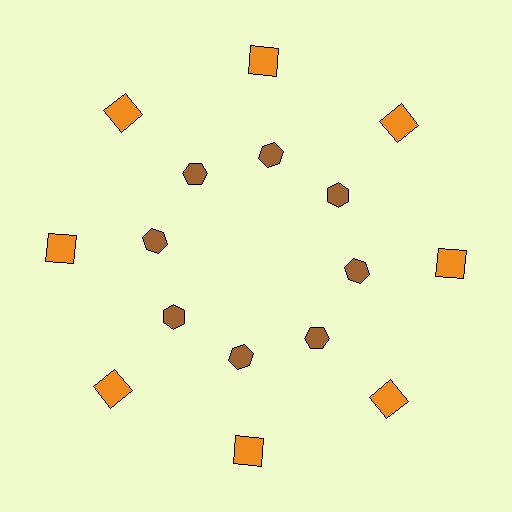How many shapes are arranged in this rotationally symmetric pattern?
There are 16 shapes, arranged in 8 groups of 2.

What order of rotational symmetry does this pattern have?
This pattern has 8-fold rotational symmetry.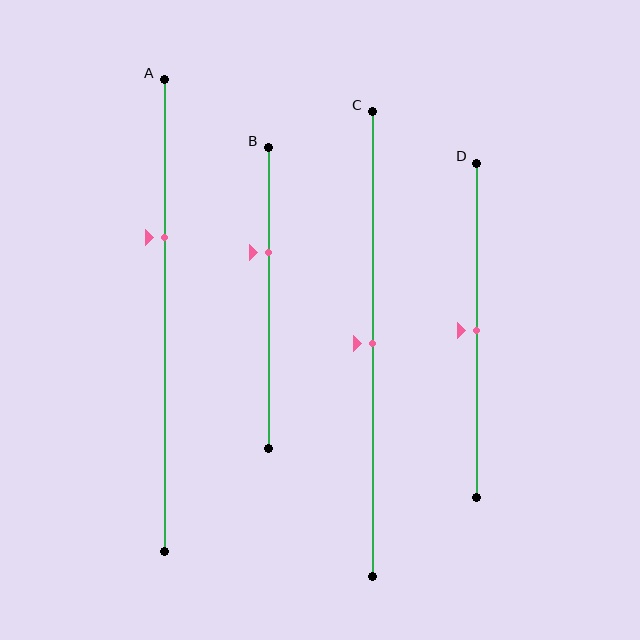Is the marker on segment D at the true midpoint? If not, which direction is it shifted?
Yes, the marker on segment D is at the true midpoint.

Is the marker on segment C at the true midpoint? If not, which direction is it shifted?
Yes, the marker on segment C is at the true midpoint.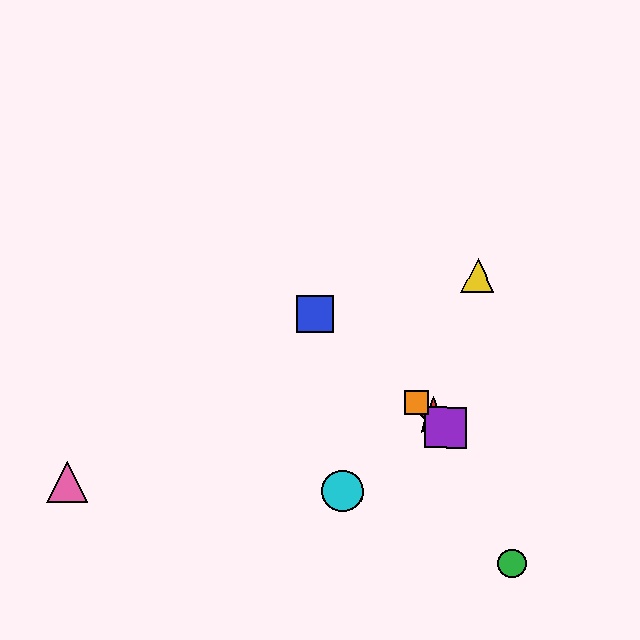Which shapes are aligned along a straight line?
The red star, the blue square, the purple square, the orange square are aligned along a straight line.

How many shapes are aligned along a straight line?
4 shapes (the red star, the blue square, the purple square, the orange square) are aligned along a straight line.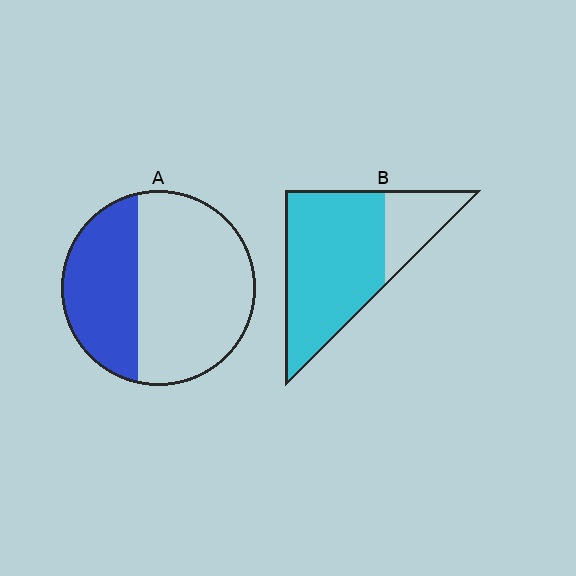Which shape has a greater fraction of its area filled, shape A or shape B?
Shape B.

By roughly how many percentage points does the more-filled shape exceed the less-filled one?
By roughly 40 percentage points (B over A).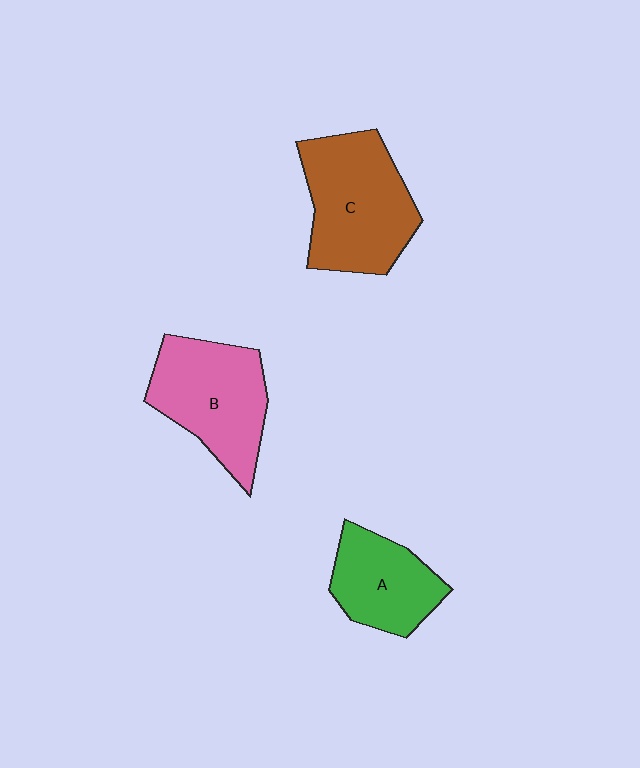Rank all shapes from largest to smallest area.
From largest to smallest: C (brown), B (pink), A (green).